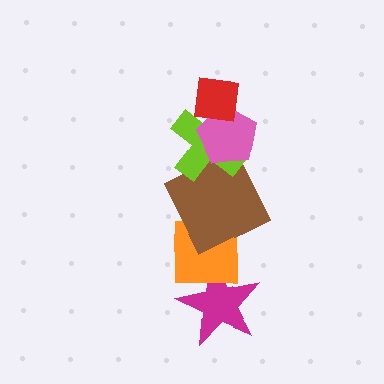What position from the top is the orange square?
The orange square is 5th from the top.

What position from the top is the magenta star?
The magenta star is 6th from the top.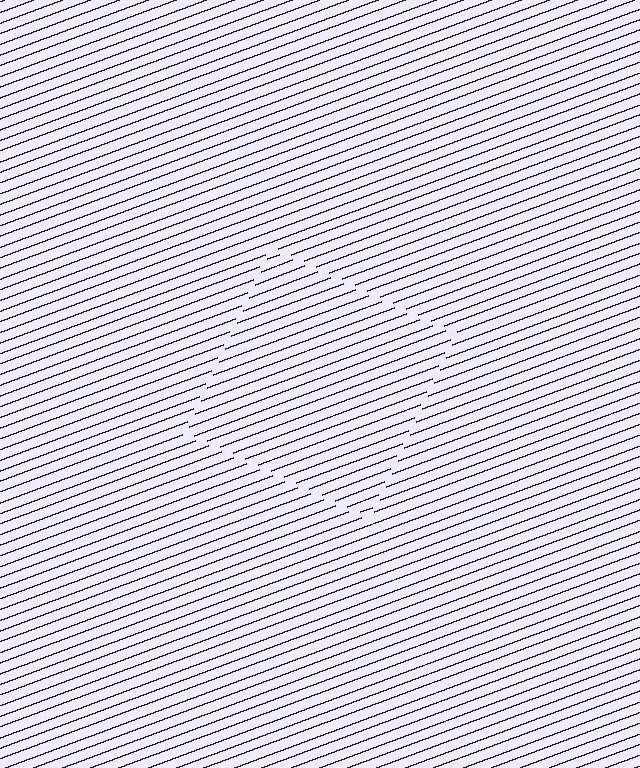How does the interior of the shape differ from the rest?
The interior of the shape contains the same grating, shifted by half a period — the contour is defined by the phase discontinuity where line-ends from the inner and outer gratings abut.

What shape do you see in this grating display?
An illusory square. The interior of the shape contains the same grating, shifted by half a period — the contour is defined by the phase discontinuity where line-ends from the inner and outer gratings abut.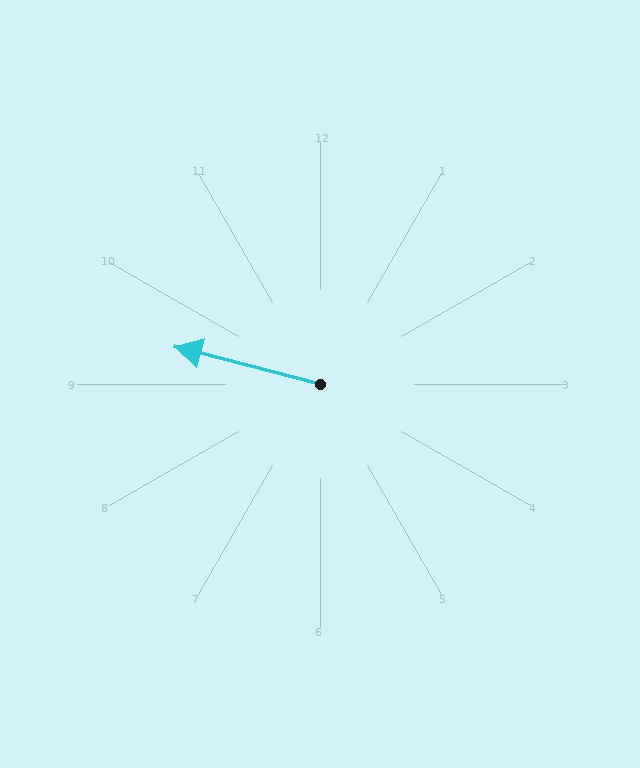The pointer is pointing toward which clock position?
Roughly 9 o'clock.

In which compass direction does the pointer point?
West.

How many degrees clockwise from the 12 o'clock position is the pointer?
Approximately 284 degrees.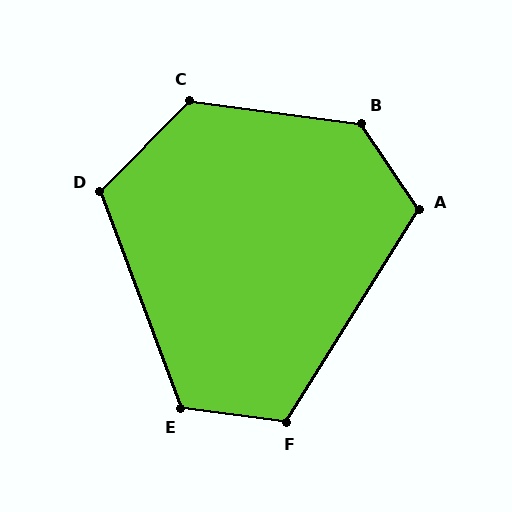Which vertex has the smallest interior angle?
F, at approximately 114 degrees.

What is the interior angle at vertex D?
Approximately 115 degrees (obtuse).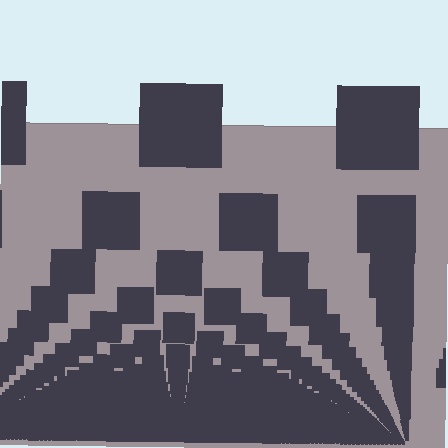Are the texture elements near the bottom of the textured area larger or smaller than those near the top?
Smaller. The gradient is inverted — elements near the bottom are smaller and denser.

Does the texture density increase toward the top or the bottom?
Density increases toward the bottom.